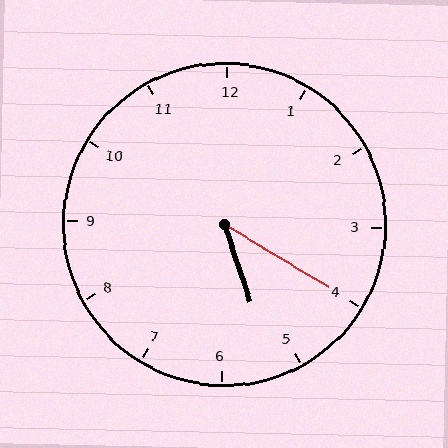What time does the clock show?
5:20.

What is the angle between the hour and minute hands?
Approximately 40 degrees.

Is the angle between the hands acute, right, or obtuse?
It is acute.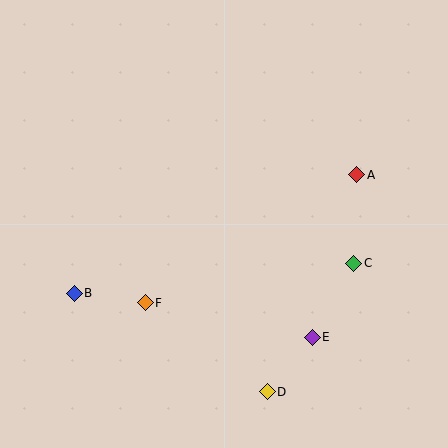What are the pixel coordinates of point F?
Point F is at (145, 303).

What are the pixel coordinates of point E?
Point E is at (312, 337).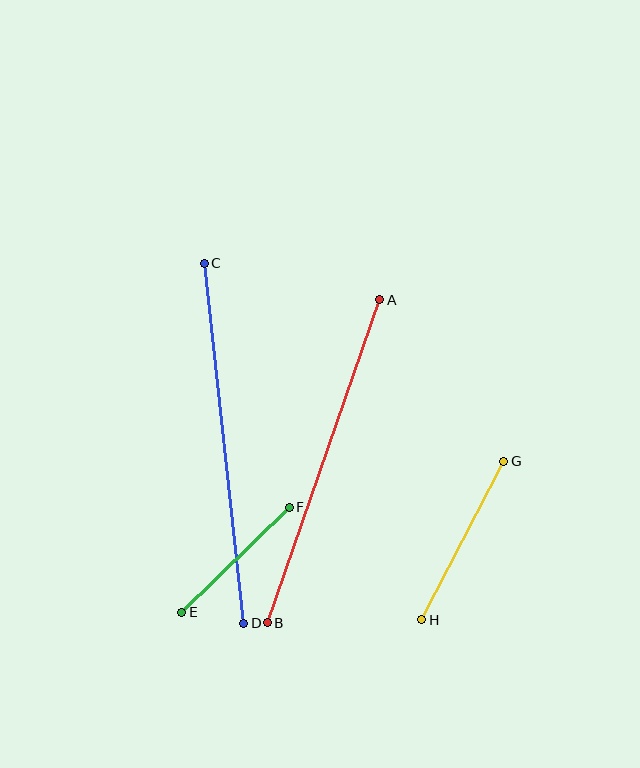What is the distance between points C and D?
The distance is approximately 362 pixels.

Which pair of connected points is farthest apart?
Points C and D are farthest apart.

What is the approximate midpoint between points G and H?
The midpoint is at approximately (463, 540) pixels.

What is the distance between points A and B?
The distance is approximately 342 pixels.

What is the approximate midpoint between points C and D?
The midpoint is at approximately (224, 443) pixels.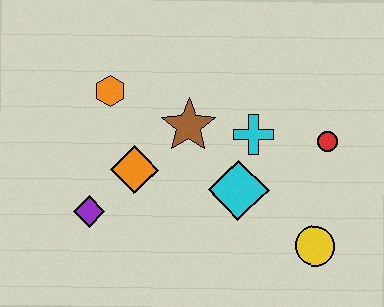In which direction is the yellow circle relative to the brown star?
The yellow circle is to the right of the brown star.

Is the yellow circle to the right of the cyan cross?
Yes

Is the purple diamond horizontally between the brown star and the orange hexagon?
No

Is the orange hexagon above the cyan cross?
Yes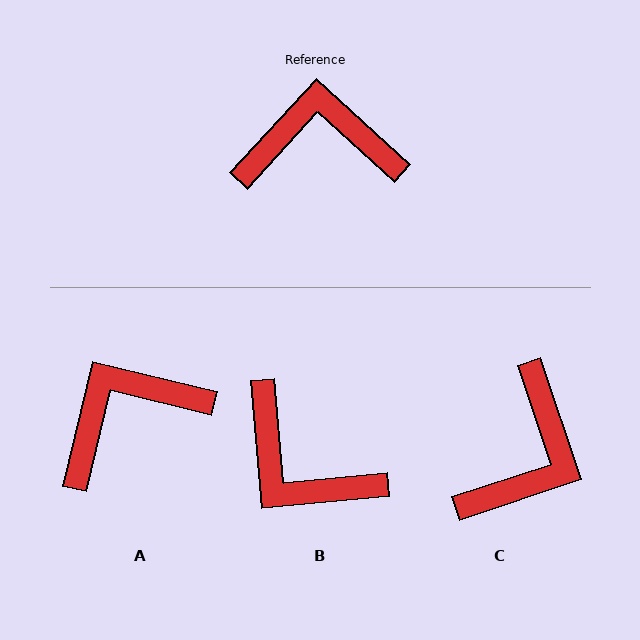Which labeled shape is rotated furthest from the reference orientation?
B, about 138 degrees away.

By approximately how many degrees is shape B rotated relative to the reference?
Approximately 138 degrees counter-clockwise.